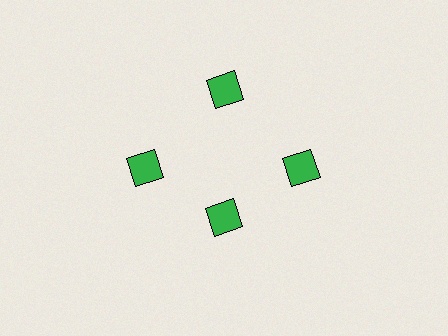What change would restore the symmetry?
The symmetry would be restored by moving it outward, back onto the ring so that all 4 squares sit at equal angles and equal distance from the center.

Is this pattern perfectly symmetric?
No. The 4 green squares are arranged in a ring, but one element near the 6 o'clock position is pulled inward toward the center, breaking the 4-fold rotational symmetry.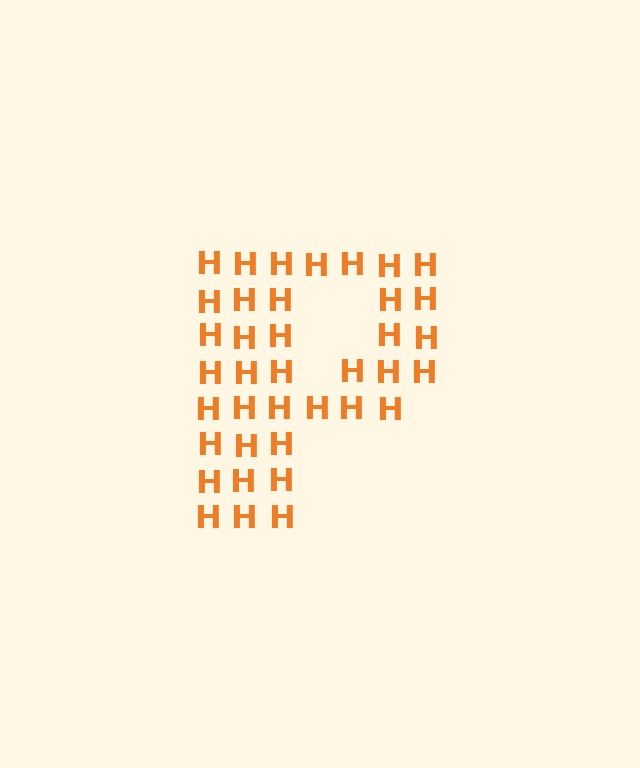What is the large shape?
The large shape is the letter P.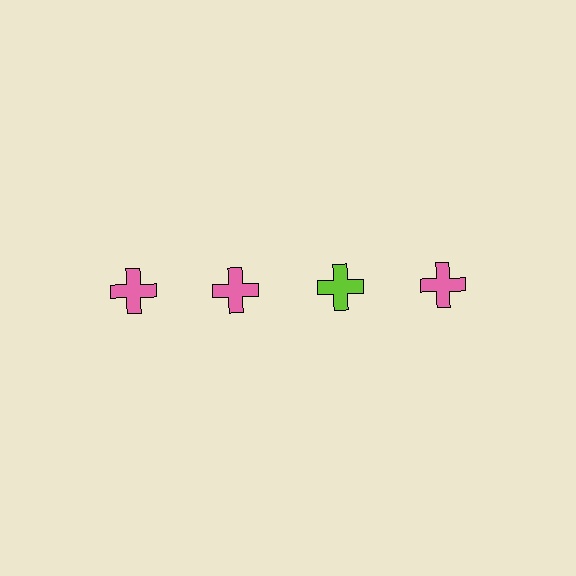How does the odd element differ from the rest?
It has a different color: lime instead of pink.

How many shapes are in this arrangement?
There are 4 shapes arranged in a grid pattern.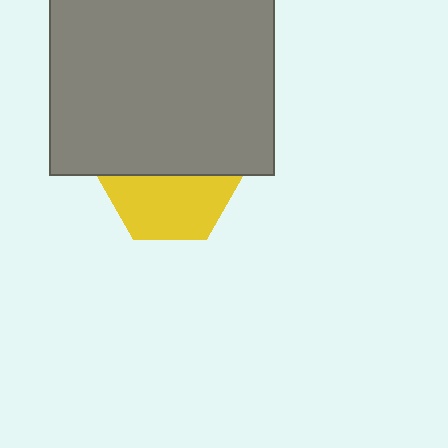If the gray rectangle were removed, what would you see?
You would see the complete yellow hexagon.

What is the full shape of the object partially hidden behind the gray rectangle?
The partially hidden object is a yellow hexagon.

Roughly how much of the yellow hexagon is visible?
About half of it is visible (roughly 51%).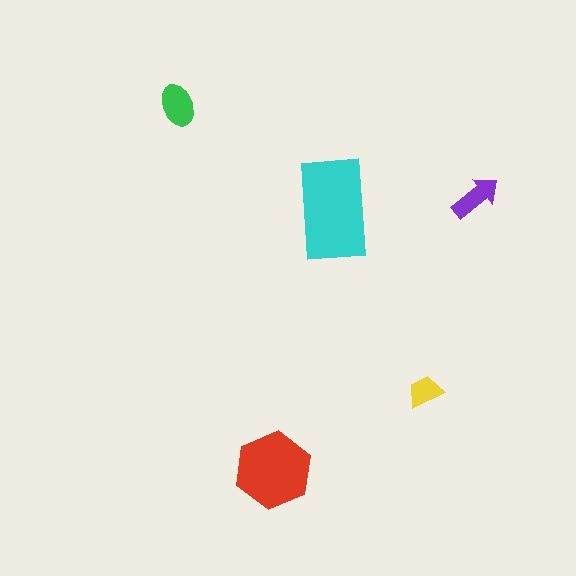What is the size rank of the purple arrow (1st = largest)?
4th.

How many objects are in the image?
There are 5 objects in the image.